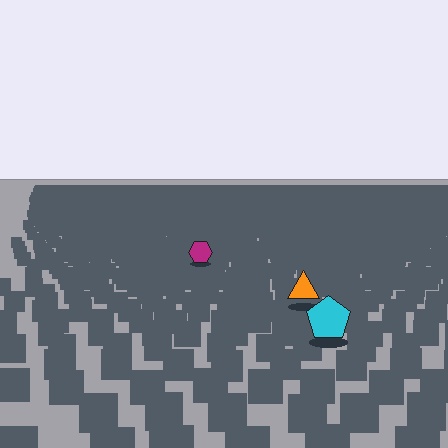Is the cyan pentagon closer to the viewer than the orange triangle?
Yes. The cyan pentagon is closer — you can tell from the texture gradient: the ground texture is coarser near it.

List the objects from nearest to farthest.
From nearest to farthest: the cyan pentagon, the orange triangle, the magenta hexagon.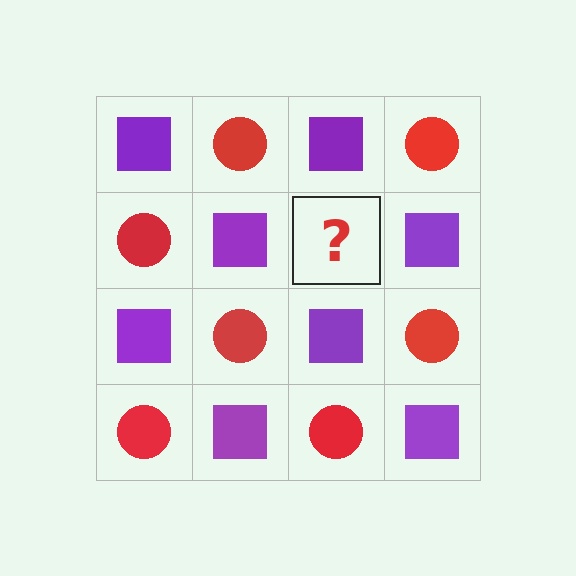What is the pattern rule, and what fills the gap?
The rule is that it alternates purple square and red circle in a checkerboard pattern. The gap should be filled with a red circle.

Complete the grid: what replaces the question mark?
The question mark should be replaced with a red circle.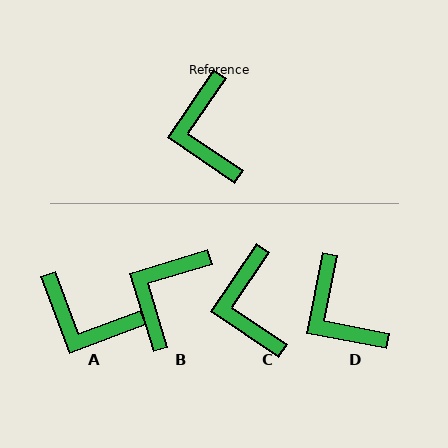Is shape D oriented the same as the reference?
No, it is off by about 23 degrees.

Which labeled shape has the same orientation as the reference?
C.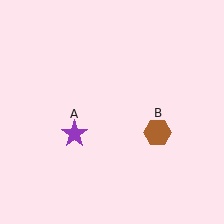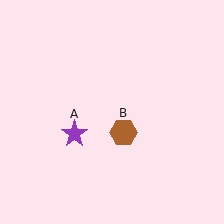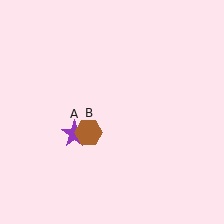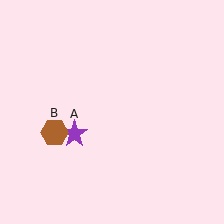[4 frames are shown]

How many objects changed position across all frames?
1 object changed position: brown hexagon (object B).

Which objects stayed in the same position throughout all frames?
Purple star (object A) remained stationary.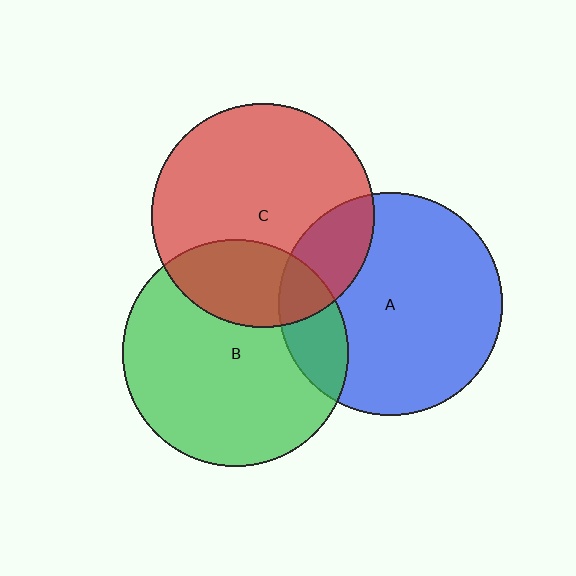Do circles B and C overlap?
Yes.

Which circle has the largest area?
Circle B (green).